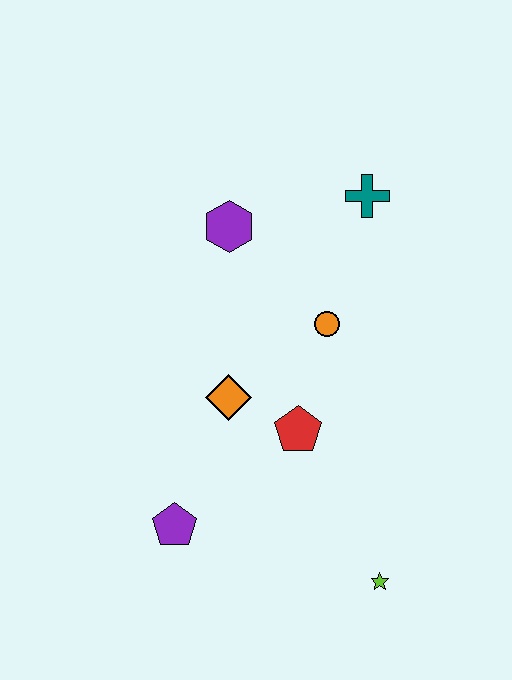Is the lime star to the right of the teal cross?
Yes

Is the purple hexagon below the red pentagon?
No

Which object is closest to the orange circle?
The red pentagon is closest to the orange circle.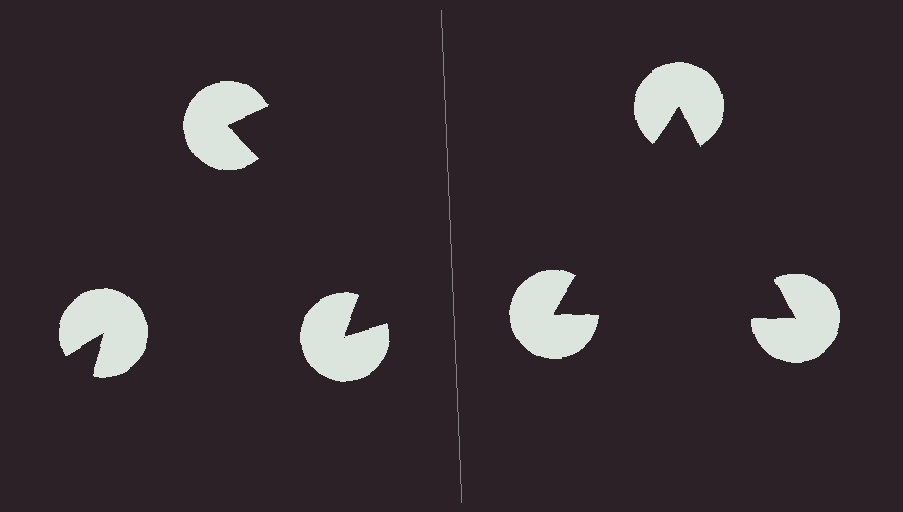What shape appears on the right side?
An illusory triangle.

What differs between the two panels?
The pac-man discs are positioned identically on both sides; only the wedge orientations differ. On the right they align to a triangle; on the left they are misaligned.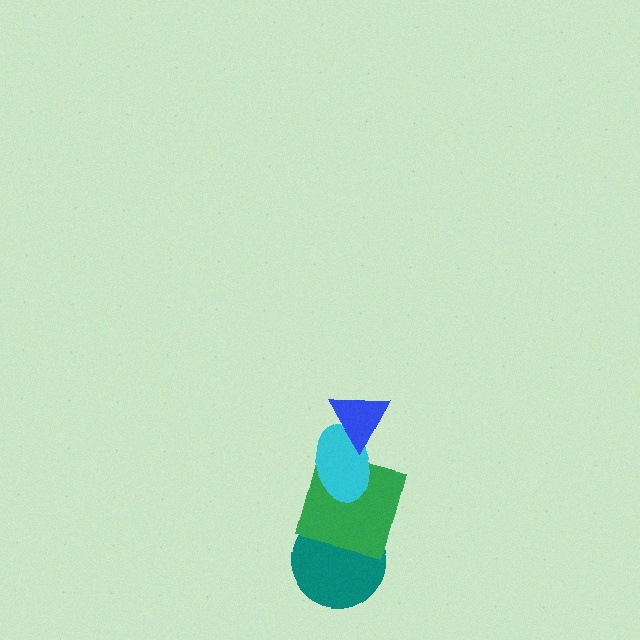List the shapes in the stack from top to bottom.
From top to bottom: the blue triangle, the cyan ellipse, the green square, the teal circle.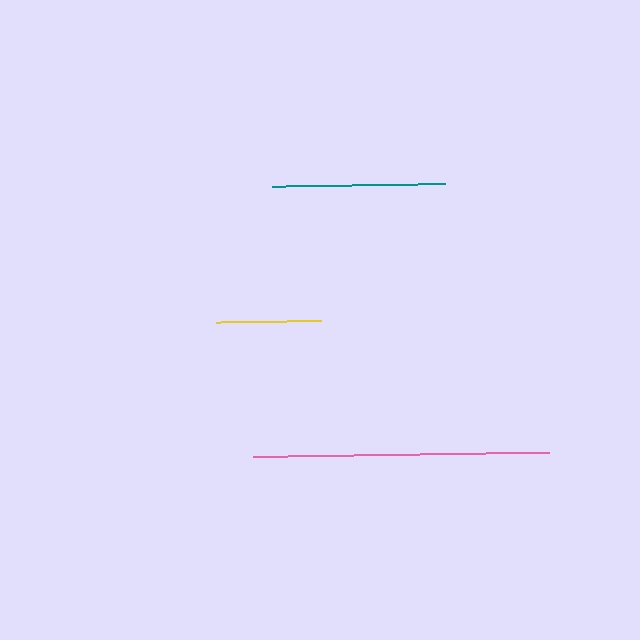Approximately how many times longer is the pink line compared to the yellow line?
The pink line is approximately 2.8 times the length of the yellow line.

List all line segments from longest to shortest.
From longest to shortest: pink, teal, yellow.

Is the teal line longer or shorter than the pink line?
The pink line is longer than the teal line.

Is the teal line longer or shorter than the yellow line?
The teal line is longer than the yellow line.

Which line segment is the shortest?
The yellow line is the shortest at approximately 105 pixels.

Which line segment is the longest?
The pink line is the longest at approximately 296 pixels.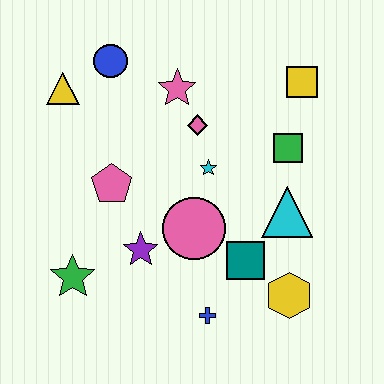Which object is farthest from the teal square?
The yellow triangle is farthest from the teal square.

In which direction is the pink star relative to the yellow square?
The pink star is to the left of the yellow square.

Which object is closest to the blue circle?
The yellow triangle is closest to the blue circle.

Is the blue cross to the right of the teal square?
No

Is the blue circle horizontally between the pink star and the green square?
No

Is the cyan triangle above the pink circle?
Yes